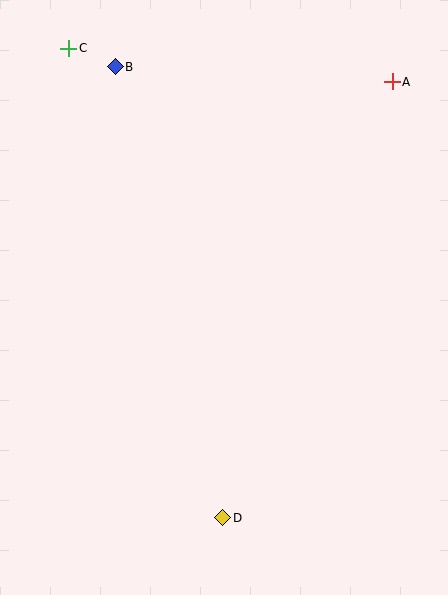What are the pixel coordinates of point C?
Point C is at (69, 48).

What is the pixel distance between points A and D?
The distance between A and D is 468 pixels.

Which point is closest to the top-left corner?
Point C is closest to the top-left corner.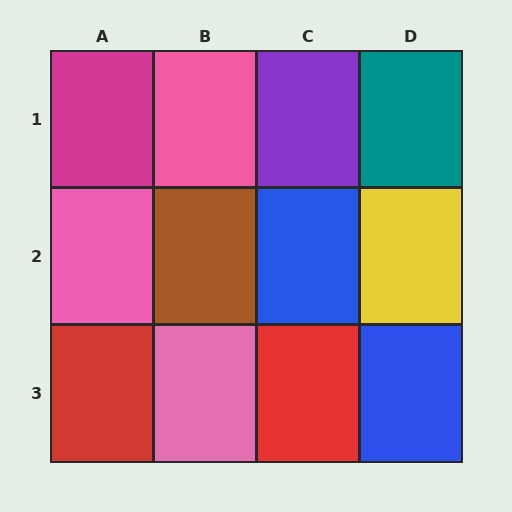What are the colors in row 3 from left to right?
Red, pink, red, blue.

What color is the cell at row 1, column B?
Pink.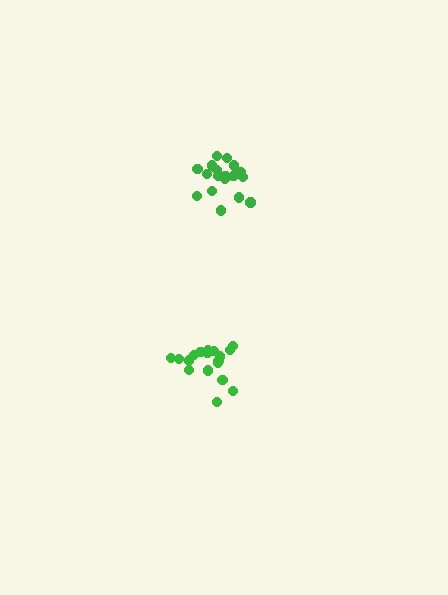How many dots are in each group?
Group 1: 19 dots, Group 2: 20 dots (39 total).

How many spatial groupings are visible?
There are 2 spatial groupings.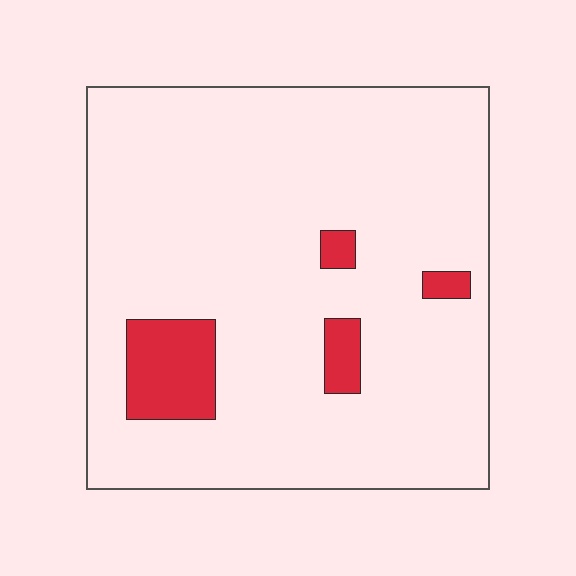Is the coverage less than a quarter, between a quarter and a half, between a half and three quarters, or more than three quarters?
Less than a quarter.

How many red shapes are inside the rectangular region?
4.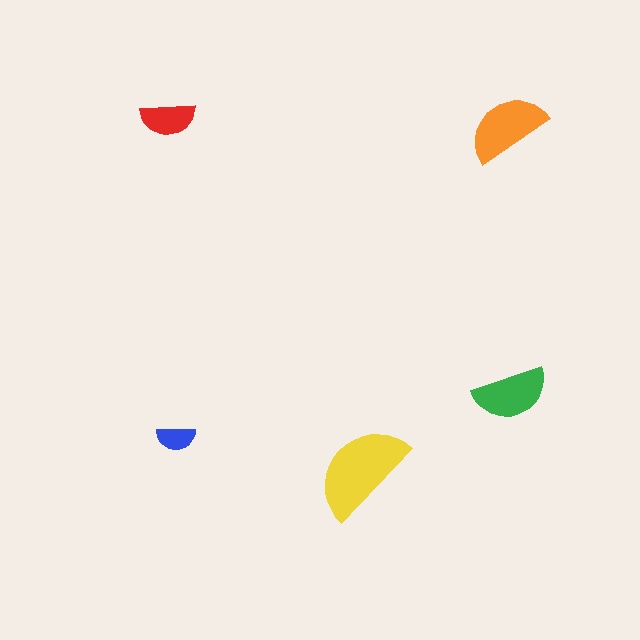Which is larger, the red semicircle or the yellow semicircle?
The yellow one.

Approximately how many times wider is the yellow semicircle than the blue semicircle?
About 2.5 times wider.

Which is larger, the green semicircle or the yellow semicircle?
The yellow one.